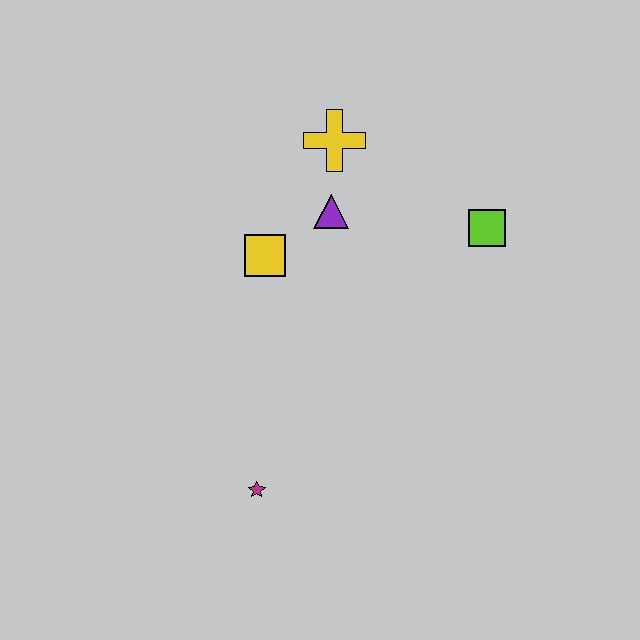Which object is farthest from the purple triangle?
The magenta star is farthest from the purple triangle.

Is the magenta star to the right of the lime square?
No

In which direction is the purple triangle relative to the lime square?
The purple triangle is to the left of the lime square.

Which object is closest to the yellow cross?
The purple triangle is closest to the yellow cross.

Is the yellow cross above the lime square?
Yes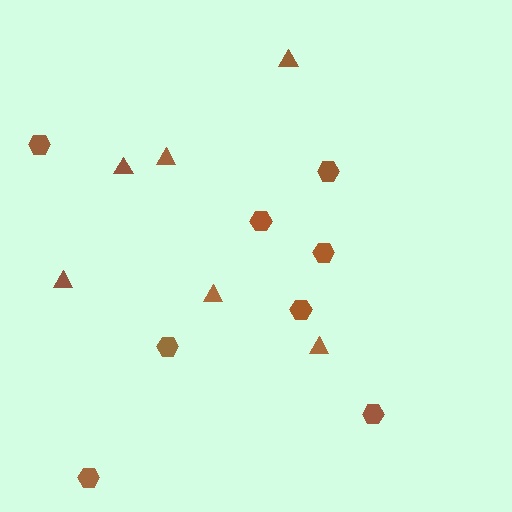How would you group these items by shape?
There are 2 groups: one group of hexagons (8) and one group of triangles (6).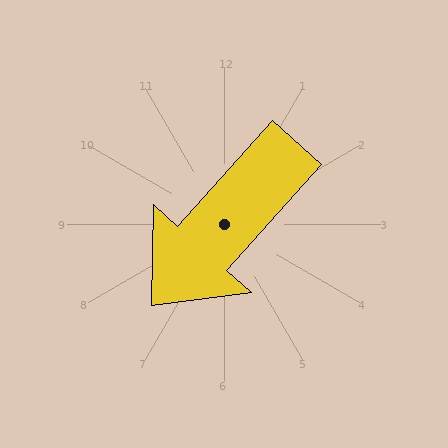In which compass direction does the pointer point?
Southwest.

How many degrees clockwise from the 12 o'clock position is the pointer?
Approximately 222 degrees.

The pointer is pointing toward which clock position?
Roughly 7 o'clock.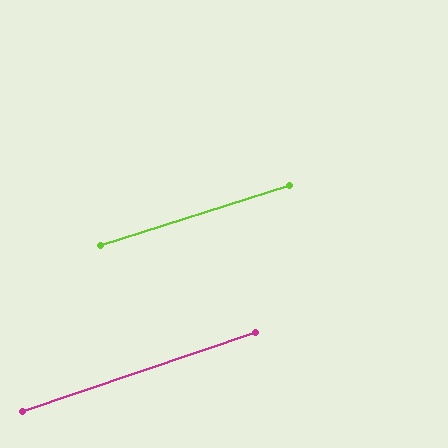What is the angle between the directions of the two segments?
Approximately 1 degree.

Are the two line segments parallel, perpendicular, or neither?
Parallel — their directions differ by only 1.1°.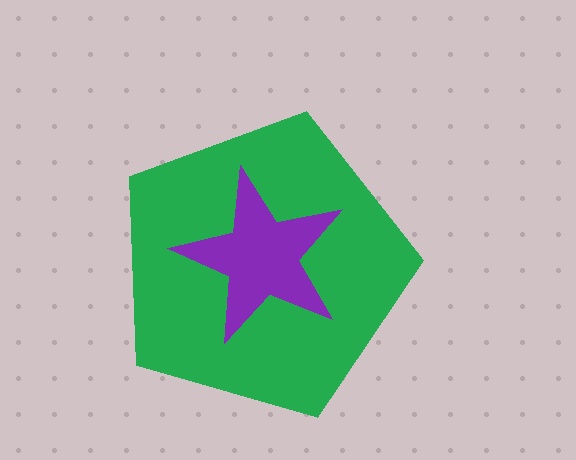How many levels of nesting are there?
2.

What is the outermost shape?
The green pentagon.